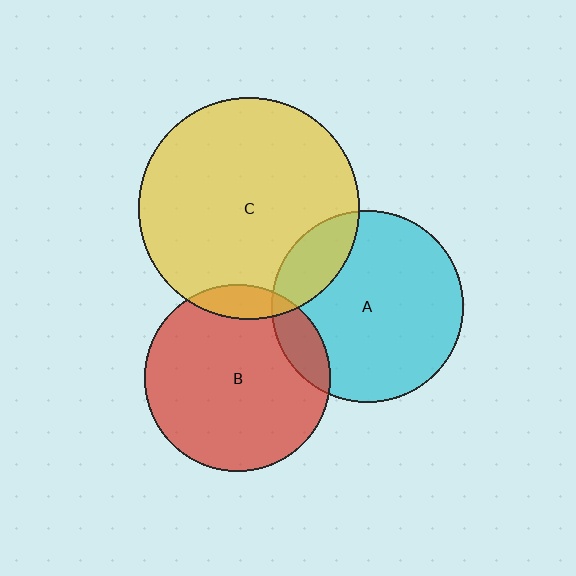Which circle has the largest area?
Circle C (yellow).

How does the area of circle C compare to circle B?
Approximately 1.4 times.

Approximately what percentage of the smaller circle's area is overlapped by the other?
Approximately 10%.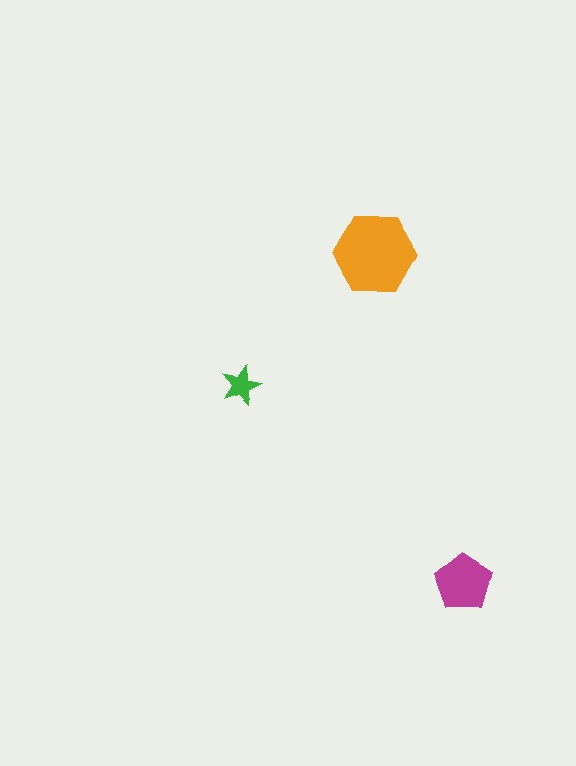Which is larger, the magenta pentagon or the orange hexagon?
The orange hexagon.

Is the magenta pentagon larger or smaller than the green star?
Larger.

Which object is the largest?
The orange hexagon.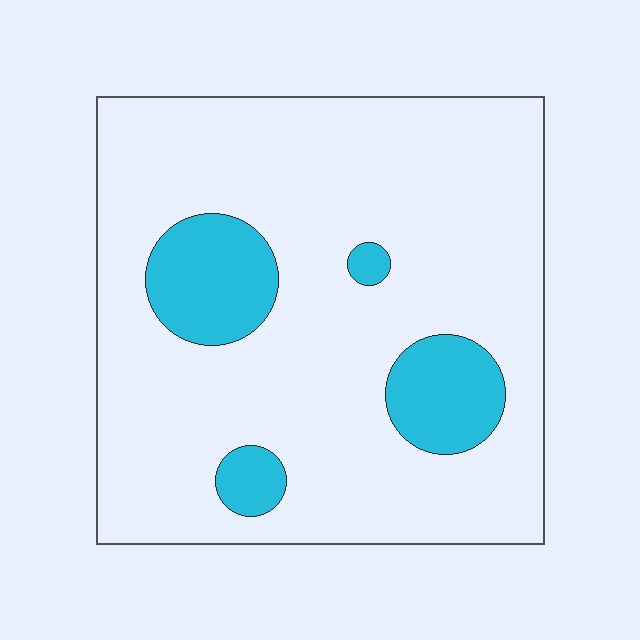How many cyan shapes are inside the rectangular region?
4.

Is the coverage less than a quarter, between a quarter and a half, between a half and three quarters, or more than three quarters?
Less than a quarter.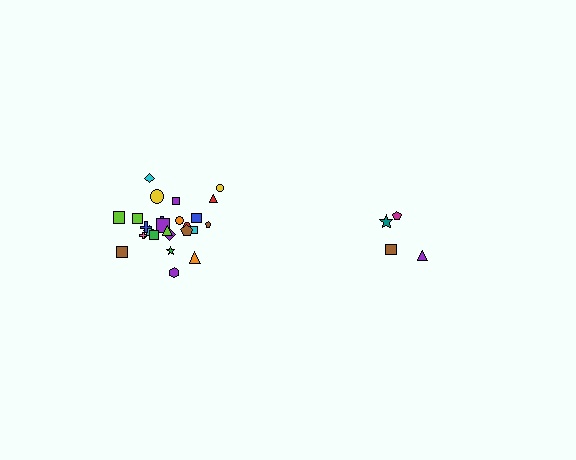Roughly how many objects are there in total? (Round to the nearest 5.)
Roughly 30 objects in total.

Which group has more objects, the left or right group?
The left group.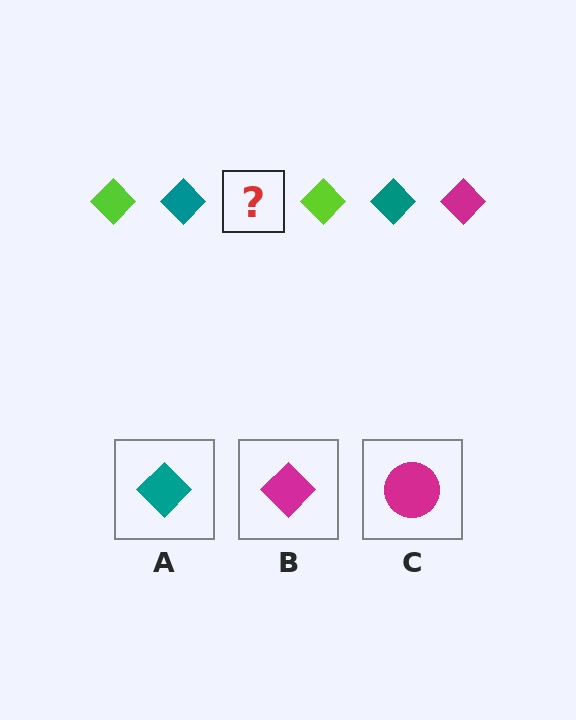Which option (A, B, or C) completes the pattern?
B.